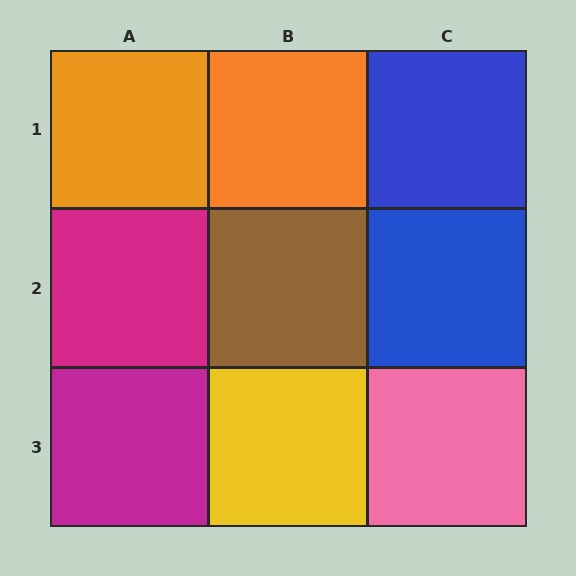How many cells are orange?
2 cells are orange.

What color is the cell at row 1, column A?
Orange.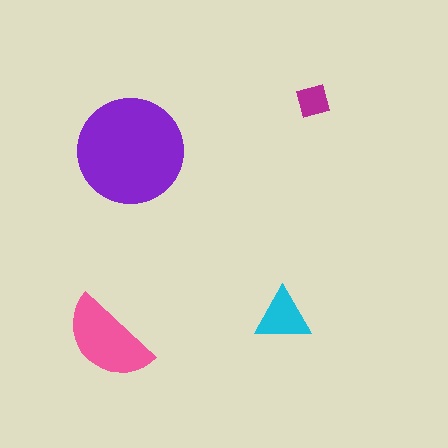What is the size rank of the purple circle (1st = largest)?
1st.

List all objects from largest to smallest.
The purple circle, the pink semicircle, the cyan triangle, the magenta square.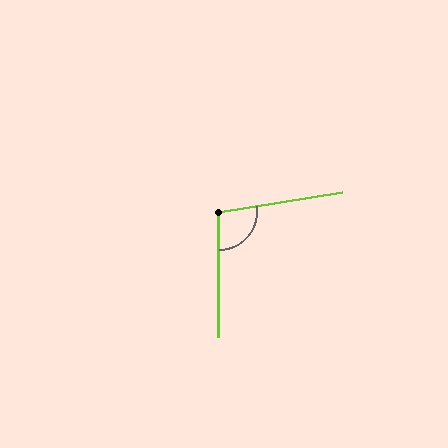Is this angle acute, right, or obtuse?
It is obtuse.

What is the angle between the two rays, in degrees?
Approximately 99 degrees.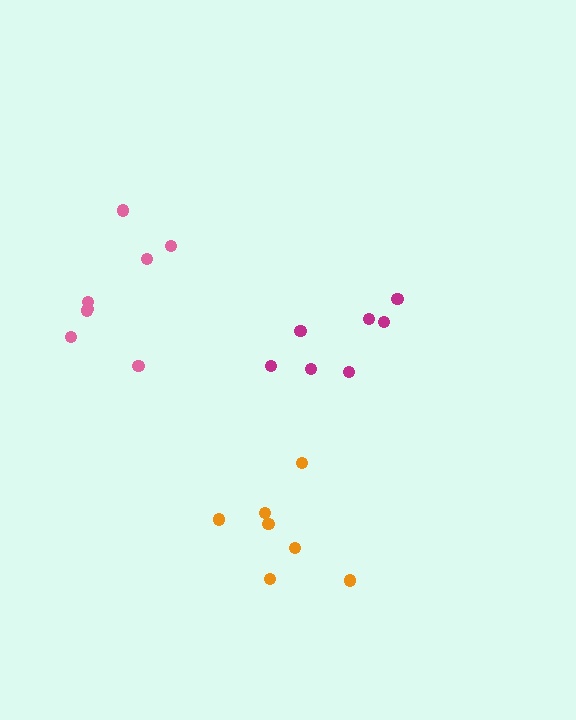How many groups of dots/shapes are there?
There are 3 groups.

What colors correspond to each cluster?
The clusters are colored: magenta, pink, orange.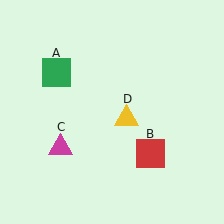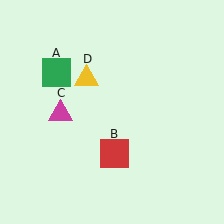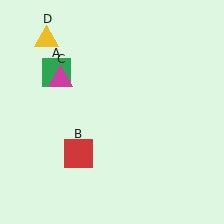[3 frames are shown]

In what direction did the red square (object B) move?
The red square (object B) moved left.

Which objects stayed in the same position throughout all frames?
Green square (object A) remained stationary.